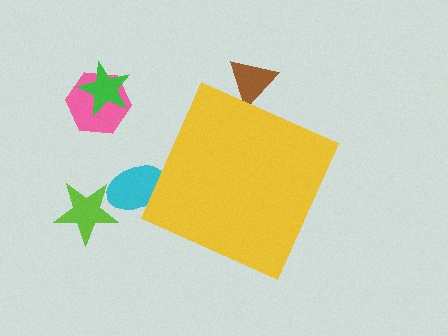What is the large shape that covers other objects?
A yellow diamond.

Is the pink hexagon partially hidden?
No, the pink hexagon is fully visible.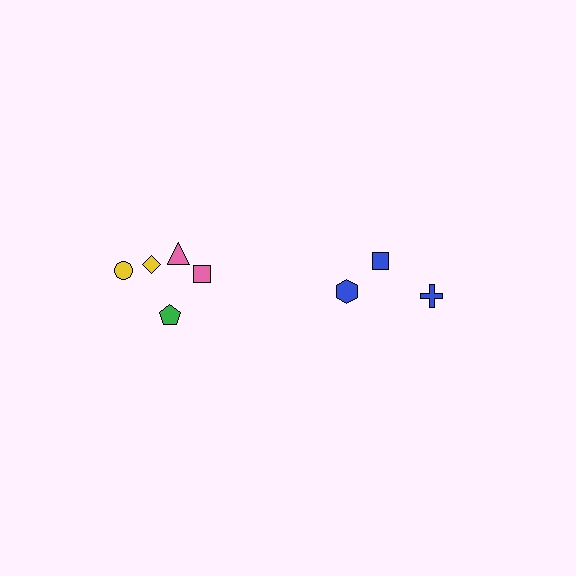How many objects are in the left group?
There are 5 objects.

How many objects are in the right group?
There are 3 objects.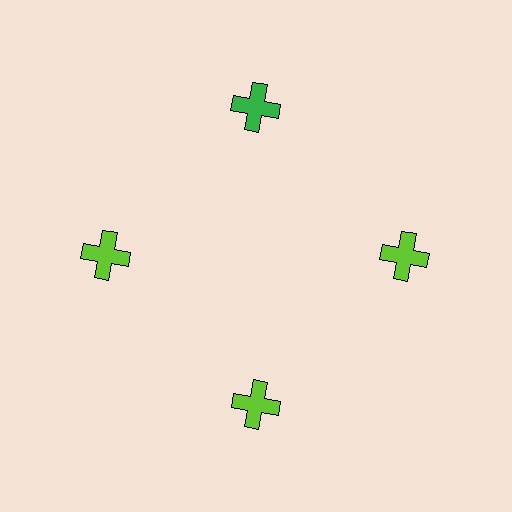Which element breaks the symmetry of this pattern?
The green cross at roughly the 12 o'clock position breaks the symmetry. All other shapes are lime crosses.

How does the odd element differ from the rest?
It has a different color: green instead of lime.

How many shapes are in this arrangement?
There are 4 shapes arranged in a ring pattern.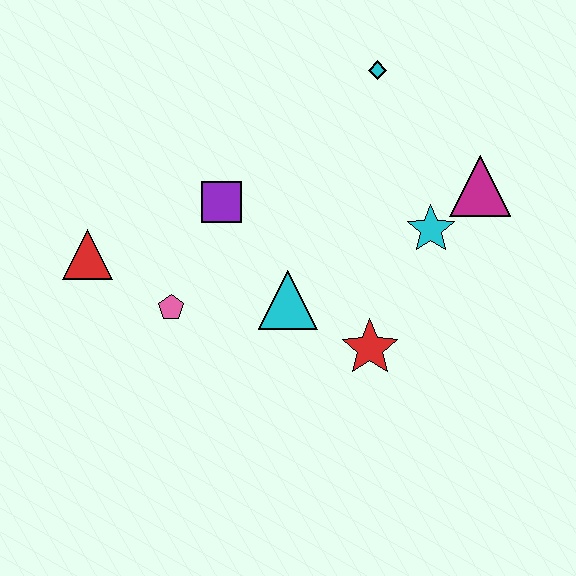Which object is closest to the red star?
The cyan triangle is closest to the red star.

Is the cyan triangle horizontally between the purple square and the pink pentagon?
No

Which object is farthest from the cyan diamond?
The red triangle is farthest from the cyan diamond.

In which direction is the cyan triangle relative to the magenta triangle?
The cyan triangle is to the left of the magenta triangle.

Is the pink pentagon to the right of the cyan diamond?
No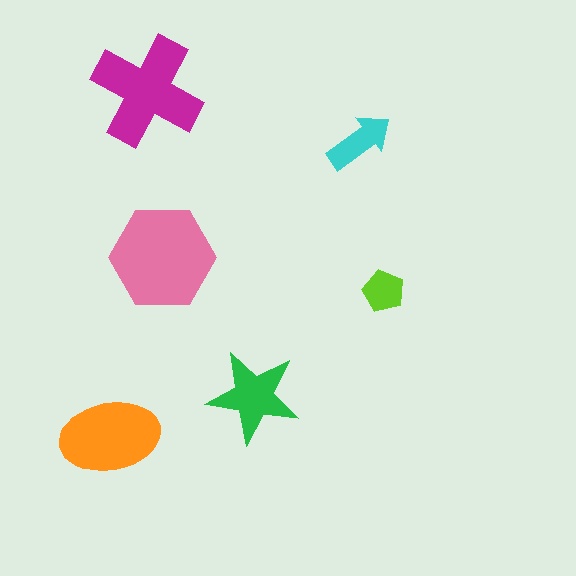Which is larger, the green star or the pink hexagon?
The pink hexagon.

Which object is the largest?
The pink hexagon.